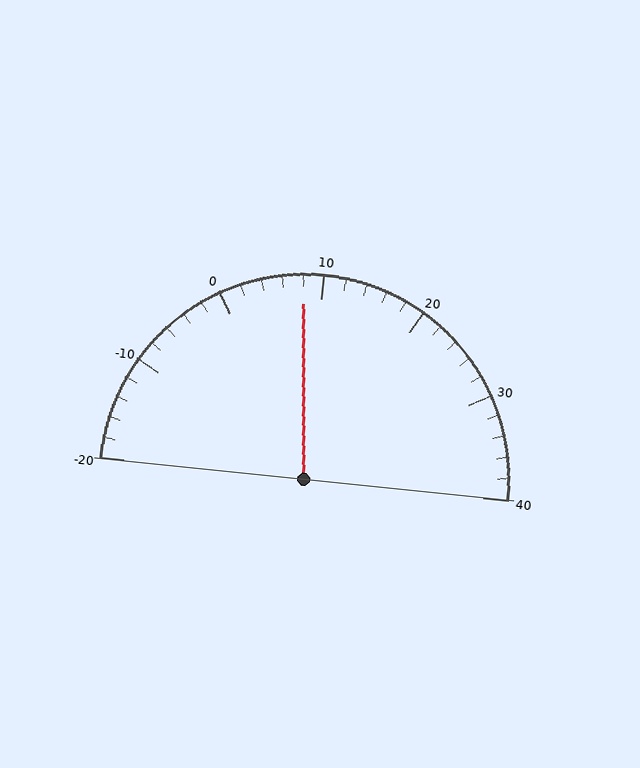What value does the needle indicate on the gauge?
The needle indicates approximately 8.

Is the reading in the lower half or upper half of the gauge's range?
The reading is in the lower half of the range (-20 to 40).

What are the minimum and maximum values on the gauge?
The gauge ranges from -20 to 40.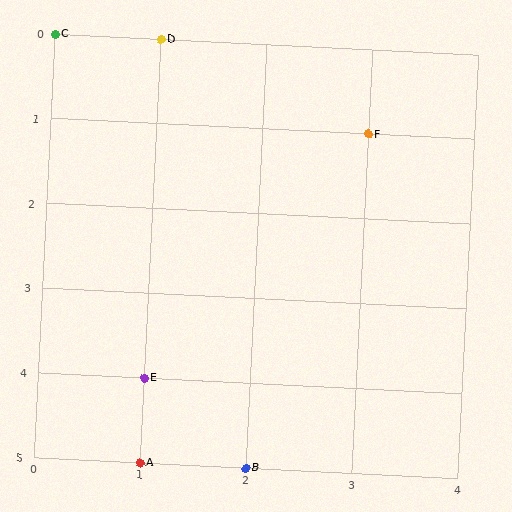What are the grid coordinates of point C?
Point C is at grid coordinates (0, 0).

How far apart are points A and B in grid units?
Points A and B are 1 column apart.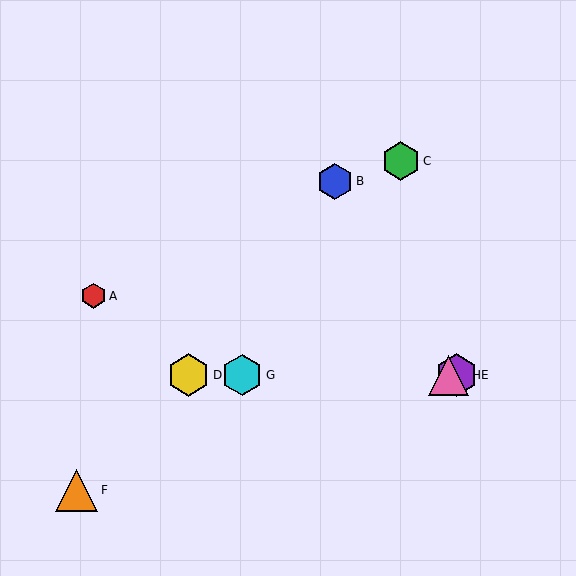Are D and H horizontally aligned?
Yes, both are at y≈375.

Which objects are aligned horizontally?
Objects D, E, G, H are aligned horizontally.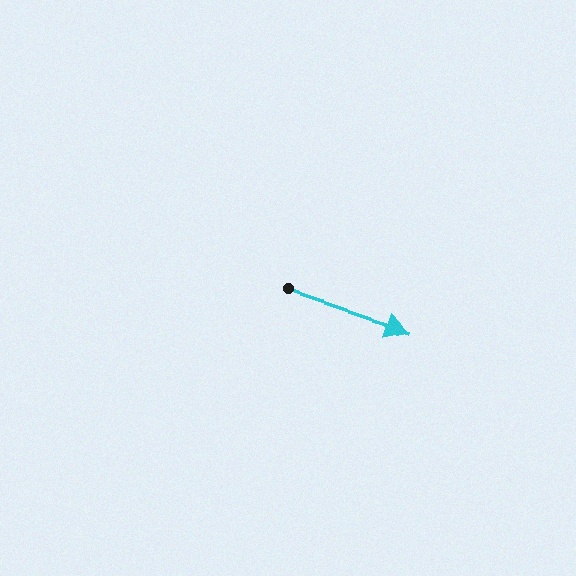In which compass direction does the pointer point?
East.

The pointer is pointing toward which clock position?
Roughly 4 o'clock.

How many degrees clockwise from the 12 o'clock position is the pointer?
Approximately 108 degrees.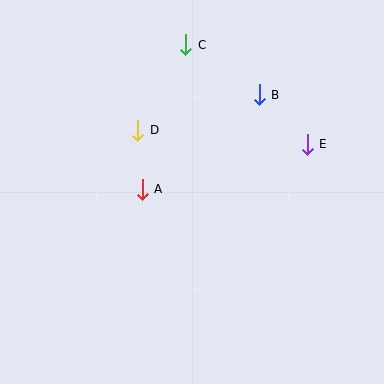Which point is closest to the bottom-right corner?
Point E is closest to the bottom-right corner.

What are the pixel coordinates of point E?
Point E is at (307, 144).